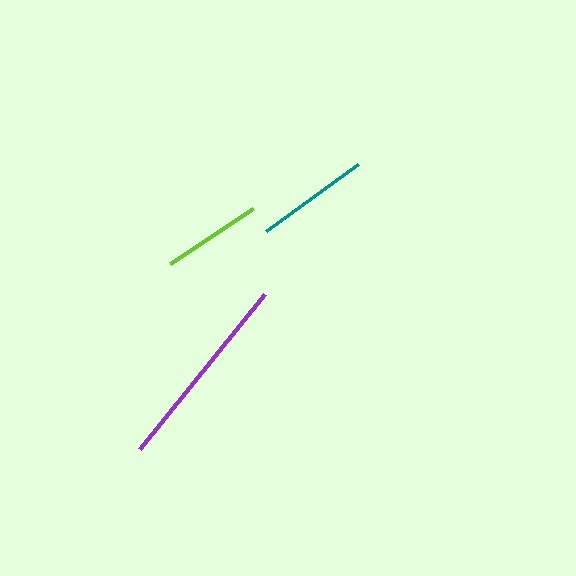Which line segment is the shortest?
The lime line is the shortest at approximately 100 pixels.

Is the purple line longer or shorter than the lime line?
The purple line is longer than the lime line.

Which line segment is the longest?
The purple line is the longest at approximately 198 pixels.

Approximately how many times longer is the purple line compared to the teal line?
The purple line is approximately 1.7 times the length of the teal line.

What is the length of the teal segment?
The teal segment is approximately 114 pixels long.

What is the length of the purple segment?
The purple segment is approximately 198 pixels long.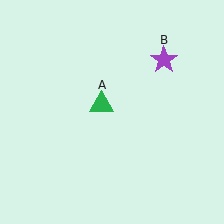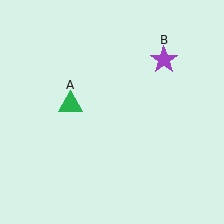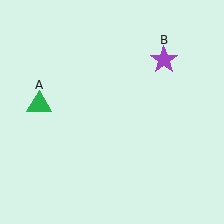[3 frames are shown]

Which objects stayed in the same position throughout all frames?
Purple star (object B) remained stationary.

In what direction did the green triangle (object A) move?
The green triangle (object A) moved left.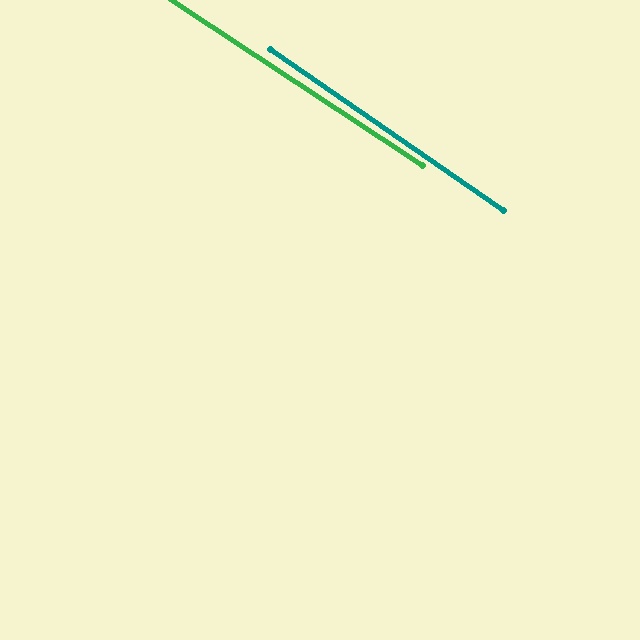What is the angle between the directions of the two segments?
Approximately 1 degree.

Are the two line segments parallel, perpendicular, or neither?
Parallel — their directions differ by only 1.1°.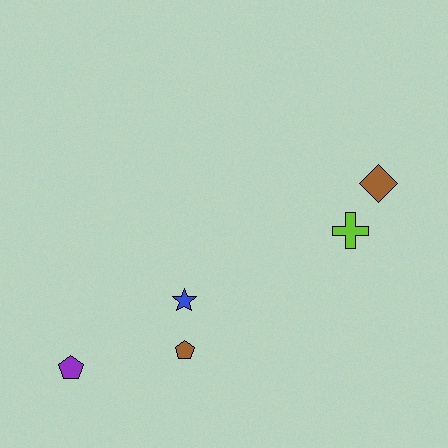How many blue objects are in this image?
There is 1 blue object.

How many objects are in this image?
There are 5 objects.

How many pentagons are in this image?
There are 2 pentagons.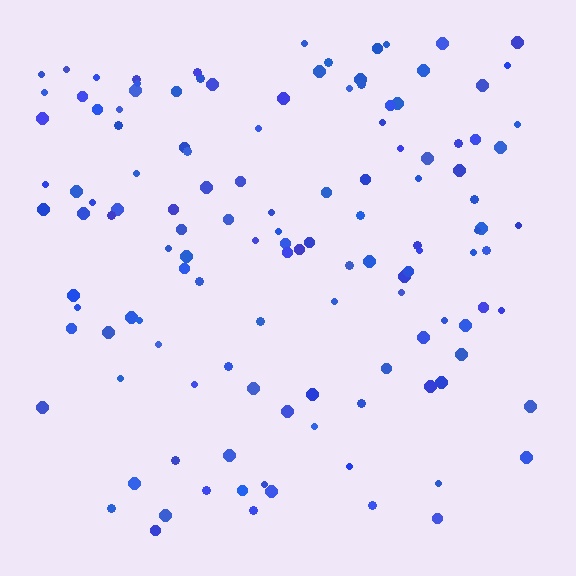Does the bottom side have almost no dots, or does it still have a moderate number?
Still a moderate number, just noticeably fewer than the top.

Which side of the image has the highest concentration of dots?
The top.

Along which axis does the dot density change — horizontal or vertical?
Vertical.